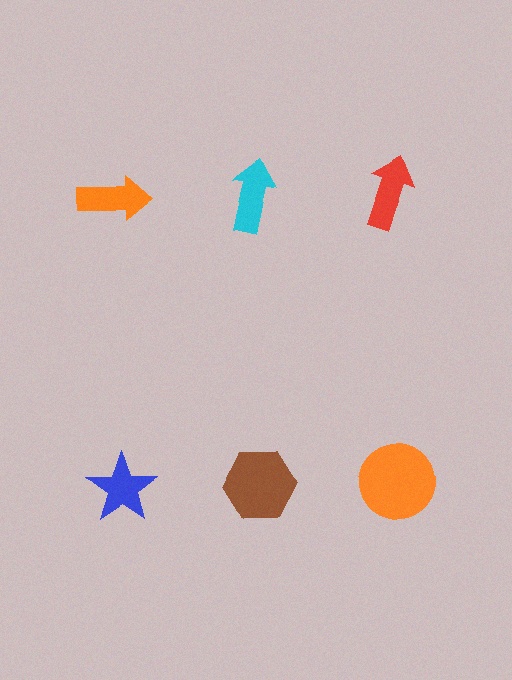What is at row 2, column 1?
A blue star.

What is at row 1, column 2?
A cyan arrow.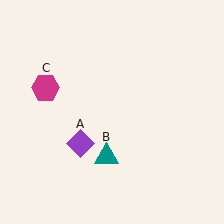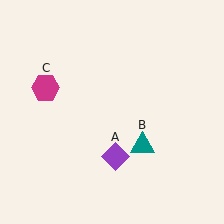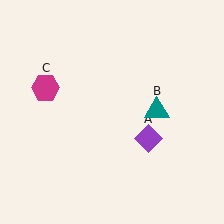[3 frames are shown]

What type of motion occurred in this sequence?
The purple diamond (object A), teal triangle (object B) rotated counterclockwise around the center of the scene.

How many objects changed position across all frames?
2 objects changed position: purple diamond (object A), teal triangle (object B).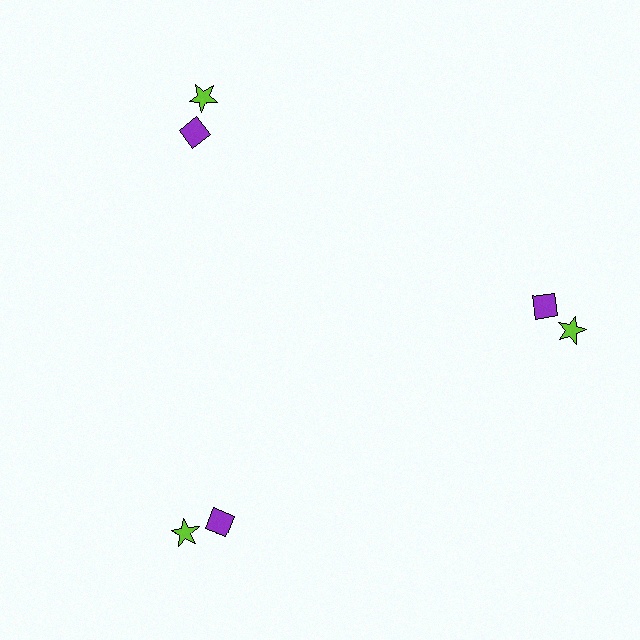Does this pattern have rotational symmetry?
Yes, this pattern has 3-fold rotational symmetry. It looks the same after rotating 120 degrees around the center.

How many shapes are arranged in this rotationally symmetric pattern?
There are 6 shapes, arranged in 3 groups of 2.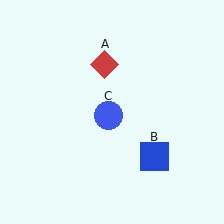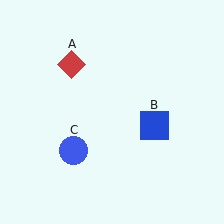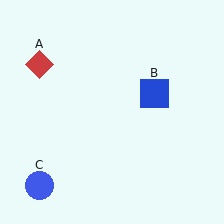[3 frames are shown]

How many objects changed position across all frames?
3 objects changed position: red diamond (object A), blue square (object B), blue circle (object C).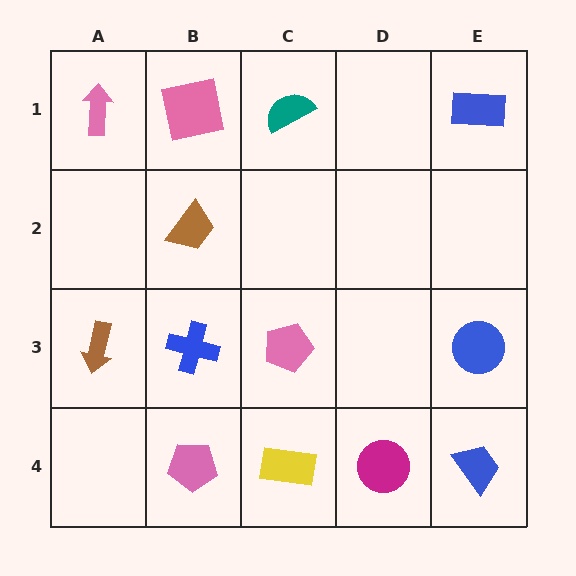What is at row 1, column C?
A teal semicircle.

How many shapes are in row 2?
1 shape.